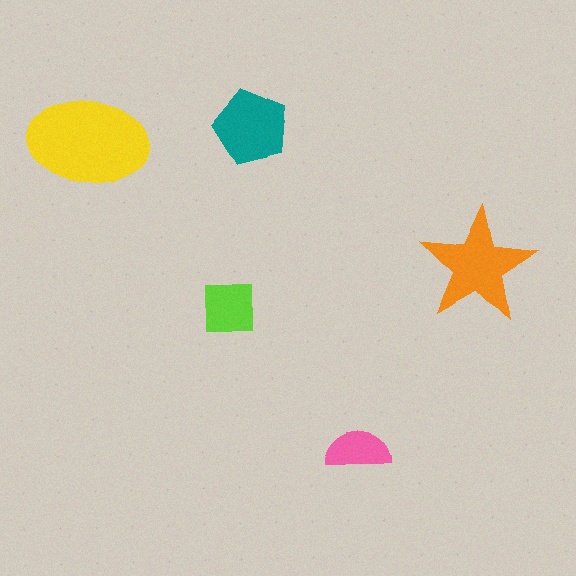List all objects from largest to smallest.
The yellow ellipse, the orange star, the teal pentagon, the lime square, the pink semicircle.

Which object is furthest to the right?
The orange star is rightmost.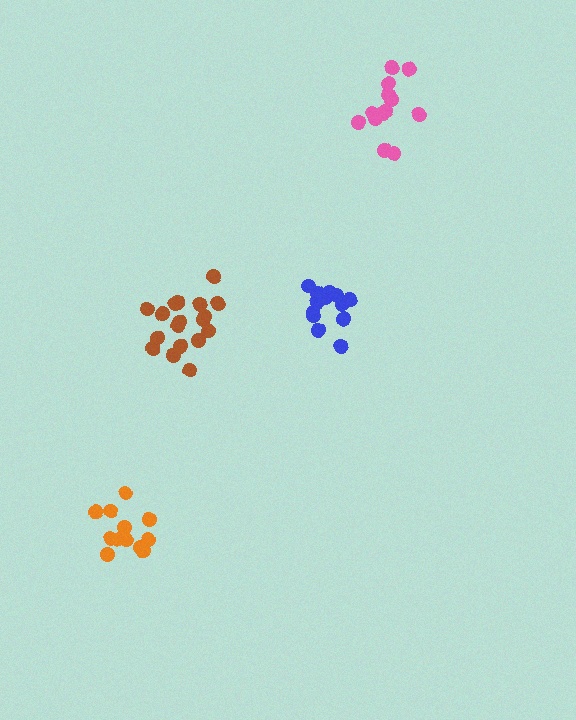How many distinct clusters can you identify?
There are 4 distinct clusters.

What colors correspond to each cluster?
The clusters are colored: blue, pink, brown, orange.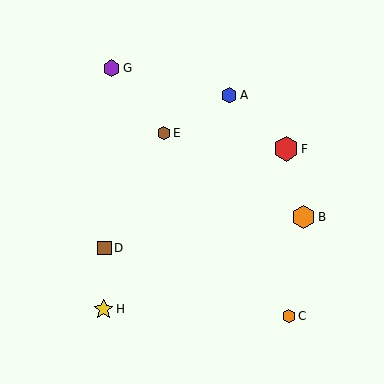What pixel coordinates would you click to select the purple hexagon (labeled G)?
Click at (112, 68) to select the purple hexagon G.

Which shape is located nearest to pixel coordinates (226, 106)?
The blue hexagon (labeled A) at (229, 95) is nearest to that location.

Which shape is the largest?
The red hexagon (labeled F) is the largest.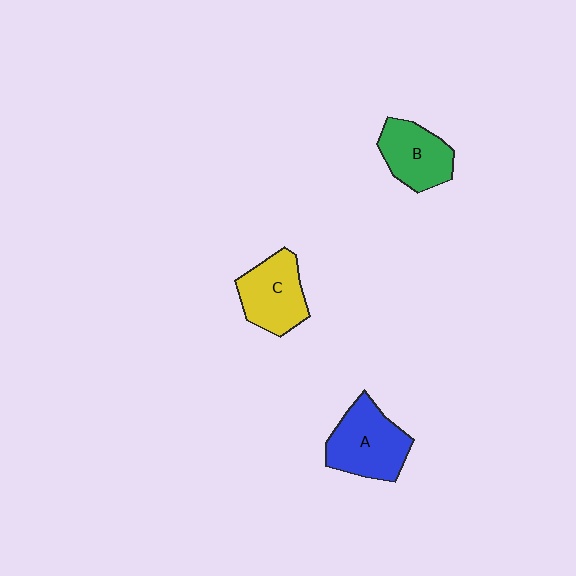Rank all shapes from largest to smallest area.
From largest to smallest: A (blue), C (yellow), B (green).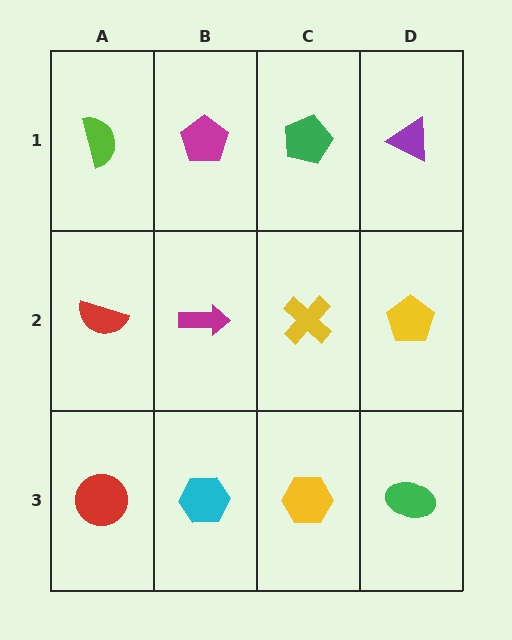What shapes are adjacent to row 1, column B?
A magenta arrow (row 2, column B), a lime semicircle (row 1, column A), a green pentagon (row 1, column C).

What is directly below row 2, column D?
A green ellipse.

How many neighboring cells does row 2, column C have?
4.